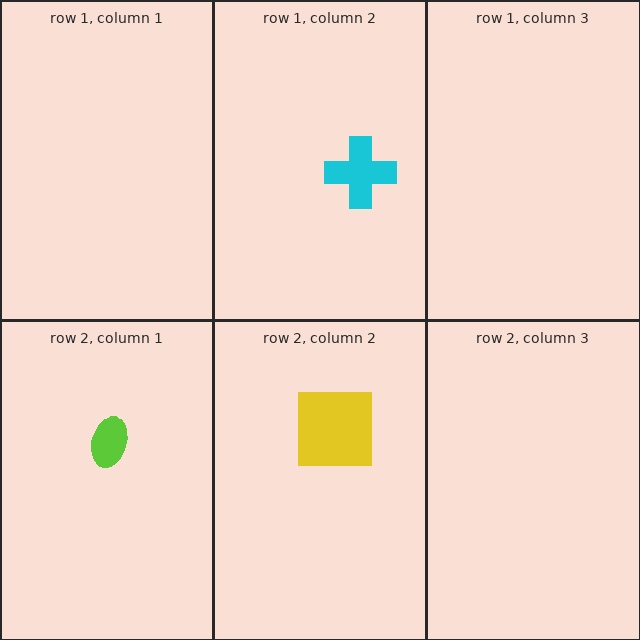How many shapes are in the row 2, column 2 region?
1.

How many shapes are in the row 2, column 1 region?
1.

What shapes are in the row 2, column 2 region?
The yellow square.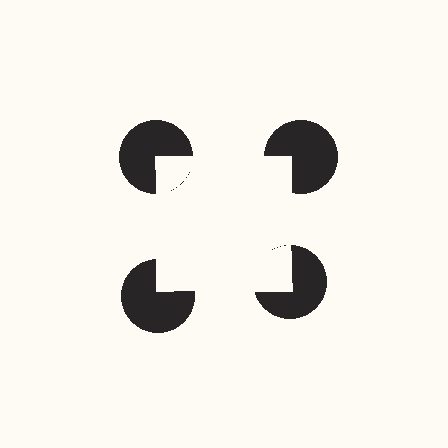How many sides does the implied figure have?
4 sides.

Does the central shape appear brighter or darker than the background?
It typically appears slightly brighter than the background, even though no actual brightness change is drawn.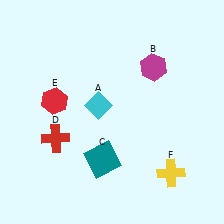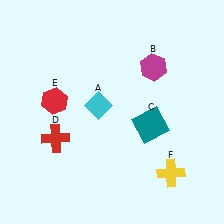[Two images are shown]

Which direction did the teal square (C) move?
The teal square (C) moved right.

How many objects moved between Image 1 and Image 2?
1 object moved between the two images.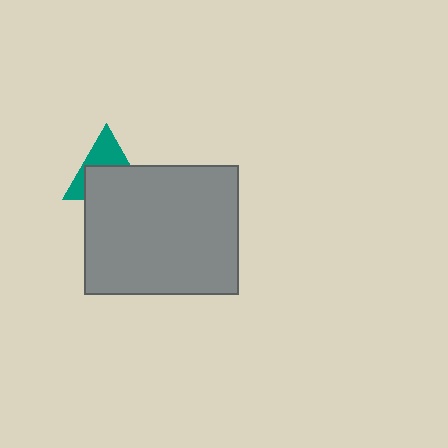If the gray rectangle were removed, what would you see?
You would see the complete teal triangle.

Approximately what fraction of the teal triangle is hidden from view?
Roughly 57% of the teal triangle is hidden behind the gray rectangle.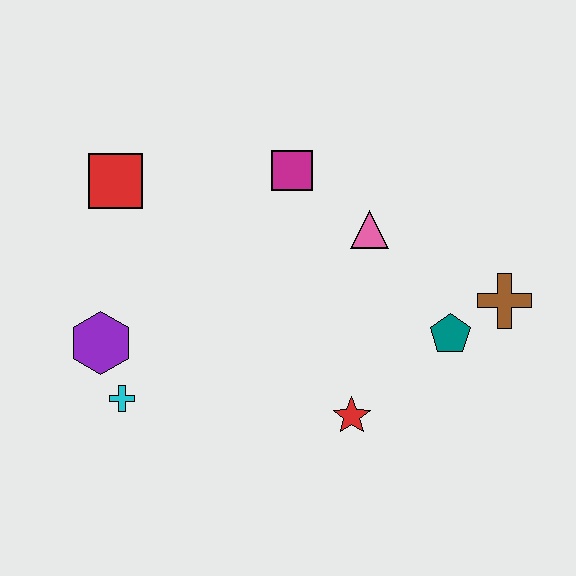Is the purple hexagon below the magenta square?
Yes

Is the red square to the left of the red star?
Yes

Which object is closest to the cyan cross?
The purple hexagon is closest to the cyan cross.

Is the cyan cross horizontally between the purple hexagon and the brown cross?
Yes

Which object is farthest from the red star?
The red square is farthest from the red star.